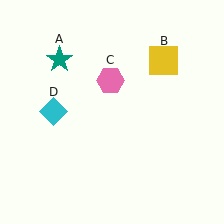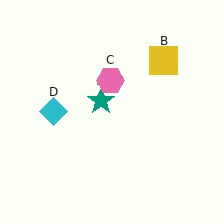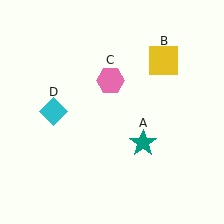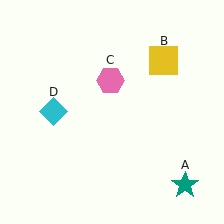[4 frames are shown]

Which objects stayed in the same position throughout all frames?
Yellow square (object B) and pink hexagon (object C) and cyan diamond (object D) remained stationary.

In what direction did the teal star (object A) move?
The teal star (object A) moved down and to the right.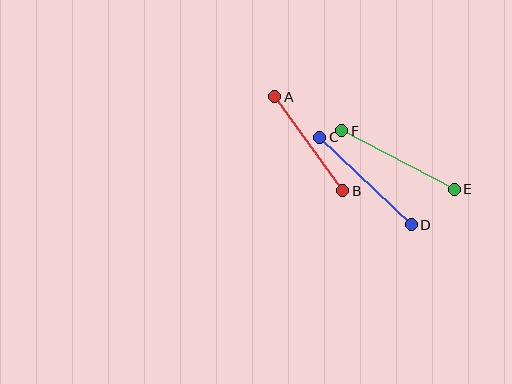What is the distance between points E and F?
The distance is approximately 127 pixels.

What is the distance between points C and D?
The distance is approximately 126 pixels.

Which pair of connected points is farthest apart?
Points E and F are farthest apart.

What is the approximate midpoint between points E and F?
The midpoint is at approximately (398, 160) pixels.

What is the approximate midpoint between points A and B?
The midpoint is at approximately (309, 144) pixels.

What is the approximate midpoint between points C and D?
The midpoint is at approximately (366, 181) pixels.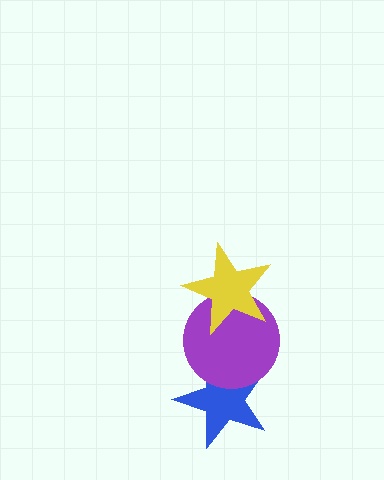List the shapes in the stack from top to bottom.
From top to bottom: the yellow star, the purple circle, the blue star.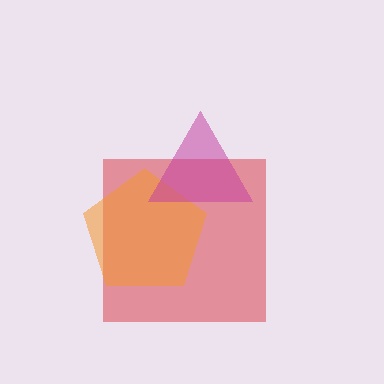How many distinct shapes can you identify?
There are 3 distinct shapes: a red square, an orange pentagon, a magenta triangle.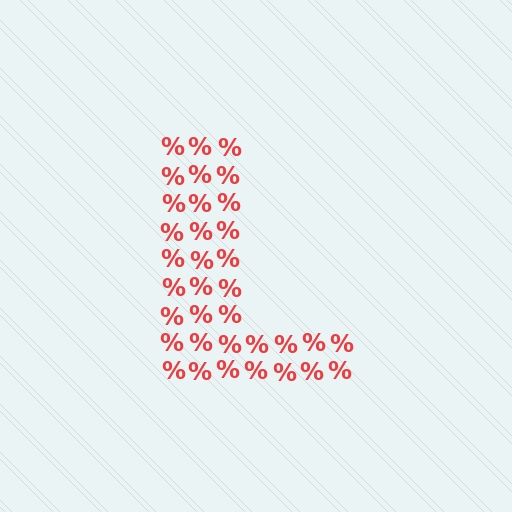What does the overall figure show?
The overall figure shows the letter L.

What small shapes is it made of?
It is made of small percent signs.